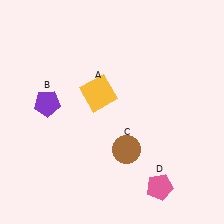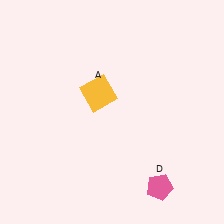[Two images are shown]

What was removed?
The brown circle (C), the purple pentagon (B) were removed in Image 2.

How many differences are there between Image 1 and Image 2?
There are 2 differences between the two images.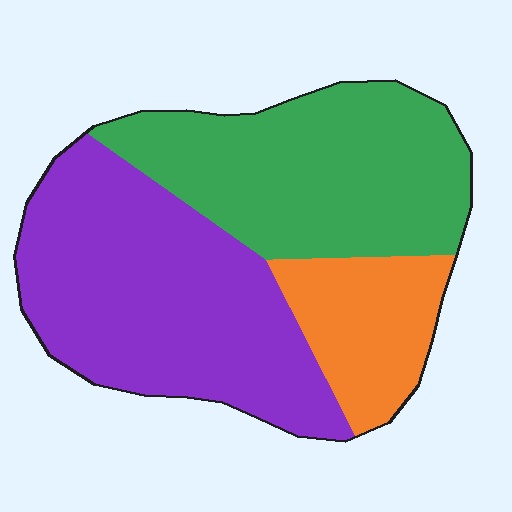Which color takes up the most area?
Purple, at roughly 45%.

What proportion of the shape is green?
Green covers around 40% of the shape.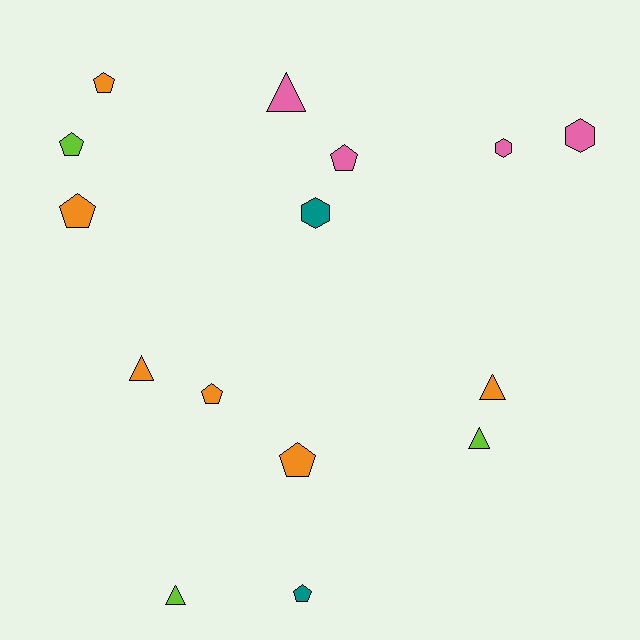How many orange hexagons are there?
There are no orange hexagons.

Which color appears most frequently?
Orange, with 6 objects.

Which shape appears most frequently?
Pentagon, with 7 objects.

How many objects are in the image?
There are 15 objects.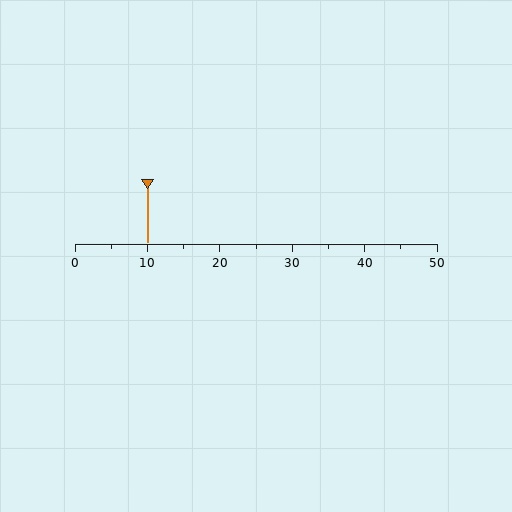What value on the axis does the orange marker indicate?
The marker indicates approximately 10.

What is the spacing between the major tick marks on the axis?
The major ticks are spaced 10 apart.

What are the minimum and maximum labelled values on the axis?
The axis runs from 0 to 50.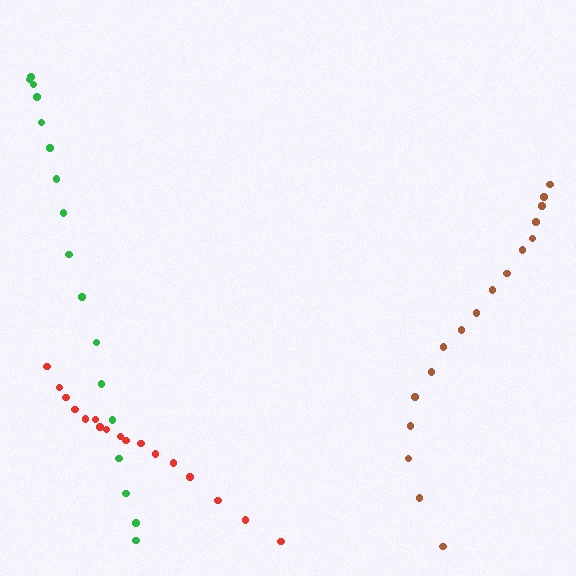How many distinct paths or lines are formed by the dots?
There are 3 distinct paths.